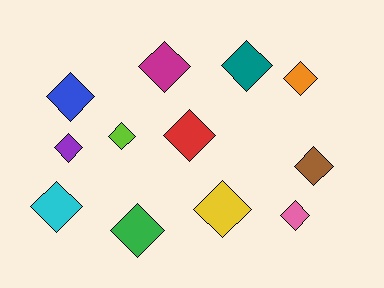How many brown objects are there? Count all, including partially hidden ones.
There is 1 brown object.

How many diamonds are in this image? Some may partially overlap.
There are 12 diamonds.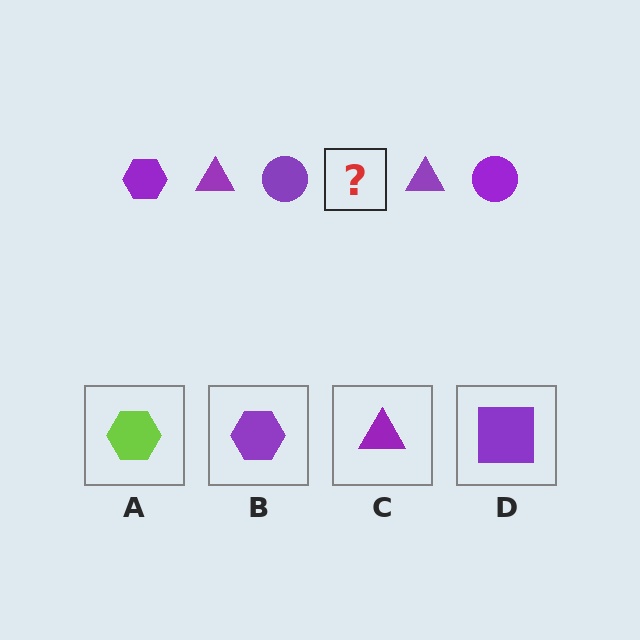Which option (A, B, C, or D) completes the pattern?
B.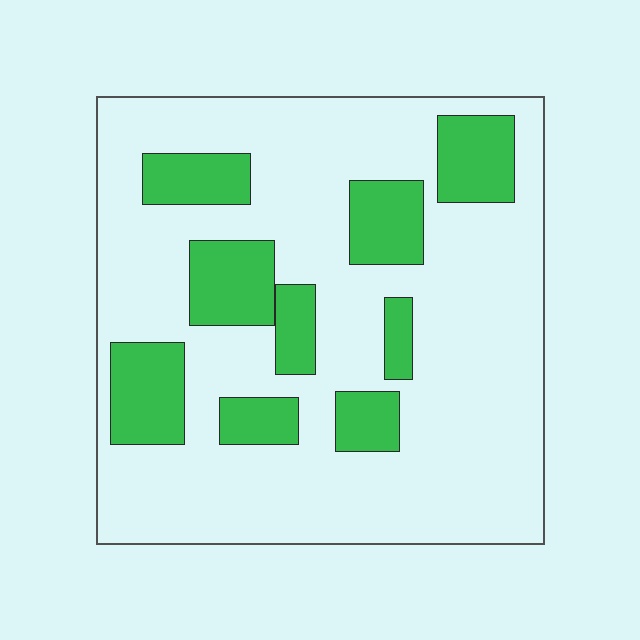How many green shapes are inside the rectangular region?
9.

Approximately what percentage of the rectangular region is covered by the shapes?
Approximately 25%.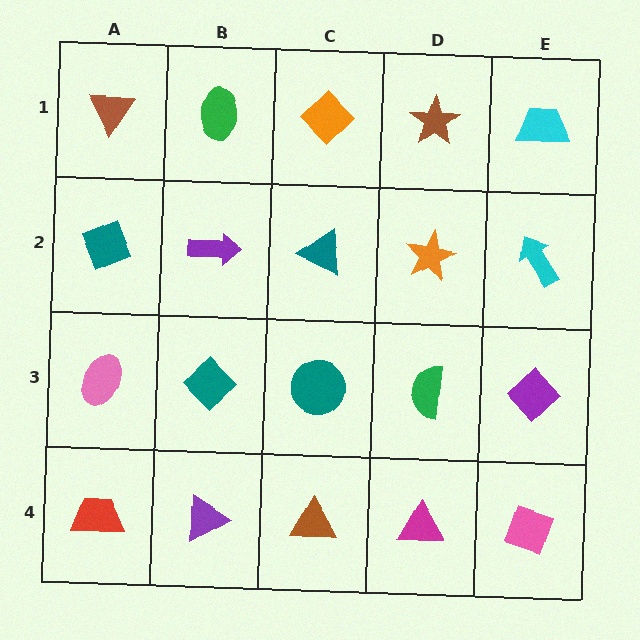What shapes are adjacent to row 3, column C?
A teal triangle (row 2, column C), a brown triangle (row 4, column C), a teal diamond (row 3, column B), a green semicircle (row 3, column D).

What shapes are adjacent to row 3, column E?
A cyan arrow (row 2, column E), a pink diamond (row 4, column E), a green semicircle (row 3, column D).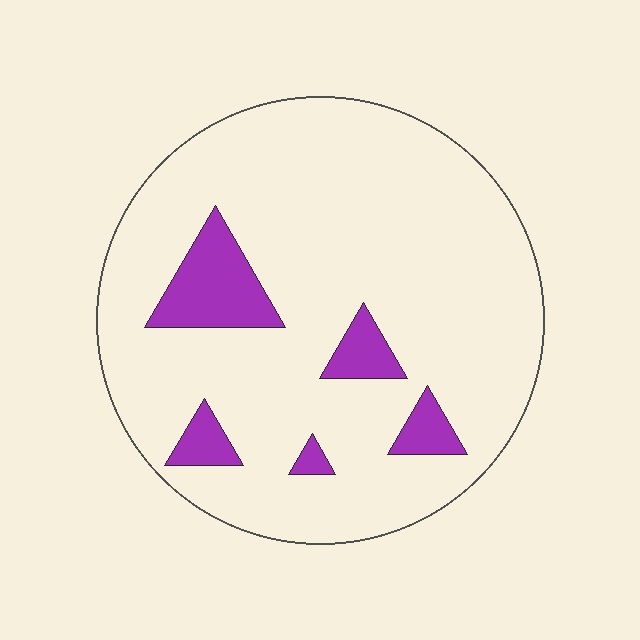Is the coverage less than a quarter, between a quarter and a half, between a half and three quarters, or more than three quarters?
Less than a quarter.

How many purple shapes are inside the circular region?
5.